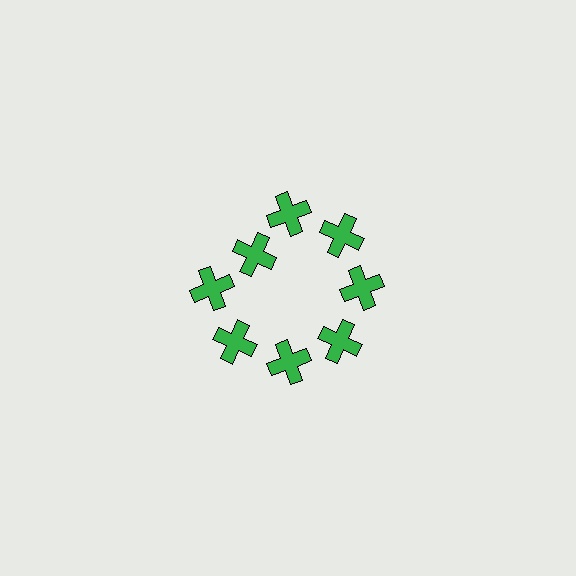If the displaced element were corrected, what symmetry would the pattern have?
It would have 8-fold rotational symmetry — the pattern would map onto itself every 45 degrees.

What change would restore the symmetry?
The symmetry would be restored by moving it outward, back onto the ring so that all 8 crosses sit at equal angles and equal distance from the center.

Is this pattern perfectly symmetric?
No. The 8 green crosses are arranged in a ring, but one element near the 10 o'clock position is pulled inward toward the center, breaking the 8-fold rotational symmetry.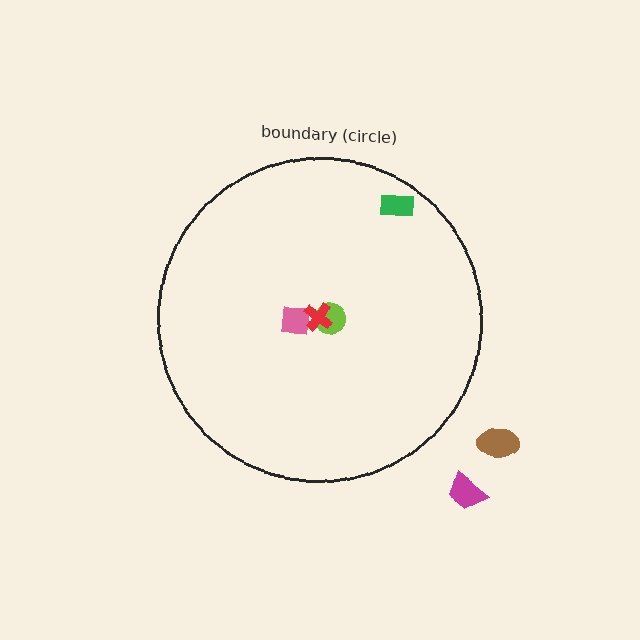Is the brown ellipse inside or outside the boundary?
Outside.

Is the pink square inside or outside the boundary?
Inside.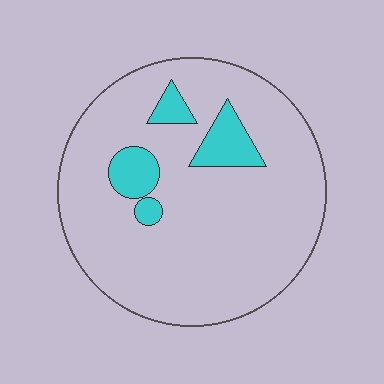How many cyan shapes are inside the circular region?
4.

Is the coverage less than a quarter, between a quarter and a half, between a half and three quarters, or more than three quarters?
Less than a quarter.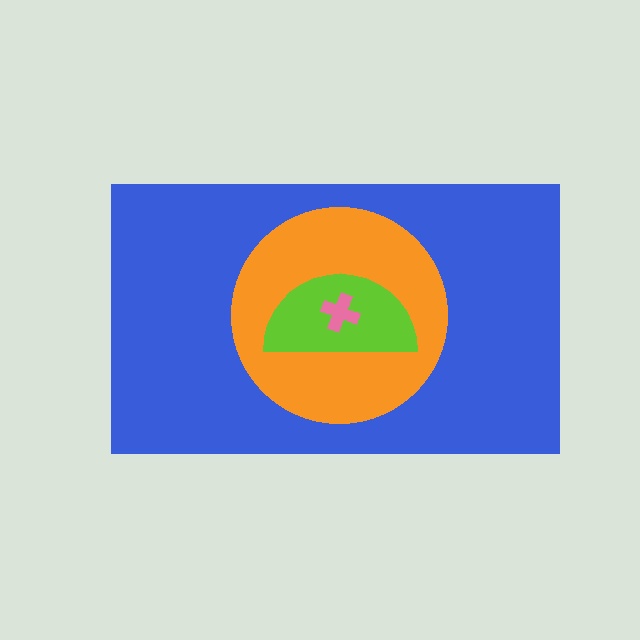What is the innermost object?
The pink cross.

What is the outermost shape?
The blue rectangle.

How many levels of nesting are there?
4.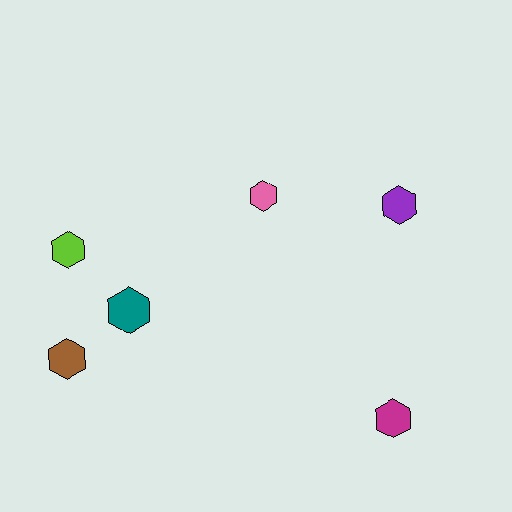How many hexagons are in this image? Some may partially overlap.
There are 6 hexagons.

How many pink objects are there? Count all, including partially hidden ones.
There is 1 pink object.